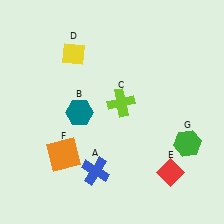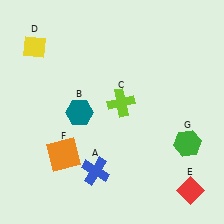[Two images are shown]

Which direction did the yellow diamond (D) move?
The yellow diamond (D) moved left.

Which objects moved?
The objects that moved are: the yellow diamond (D), the red diamond (E).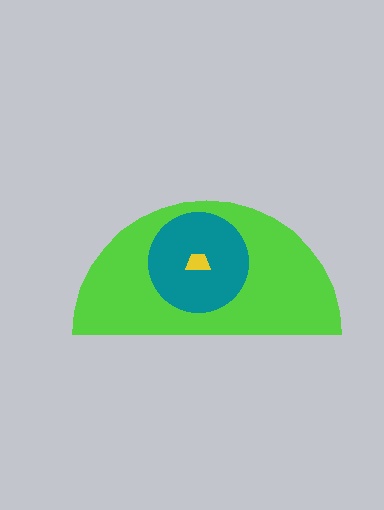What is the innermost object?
The yellow trapezoid.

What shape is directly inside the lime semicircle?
The teal circle.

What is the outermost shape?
The lime semicircle.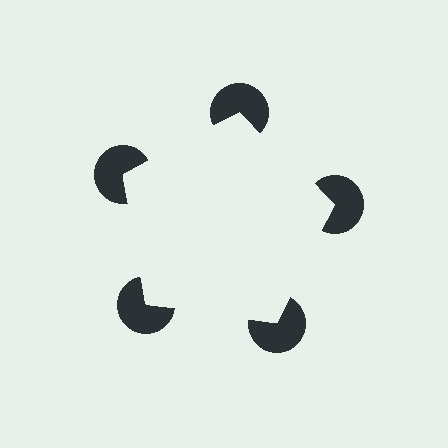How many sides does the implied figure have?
5 sides.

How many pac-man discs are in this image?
There are 5 — one at each vertex of the illusory pentagon.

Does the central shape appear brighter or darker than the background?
It typically appears slightly brighter than the background, even though no actual brightness change is drawn.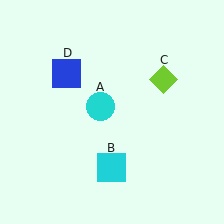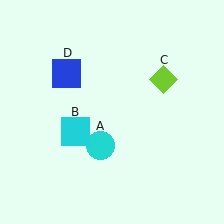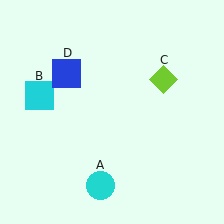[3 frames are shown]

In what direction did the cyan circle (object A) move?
The cyan circle (object A) moved down.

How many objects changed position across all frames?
2 objects changed position: cyan circle (object A), cyan square (object B).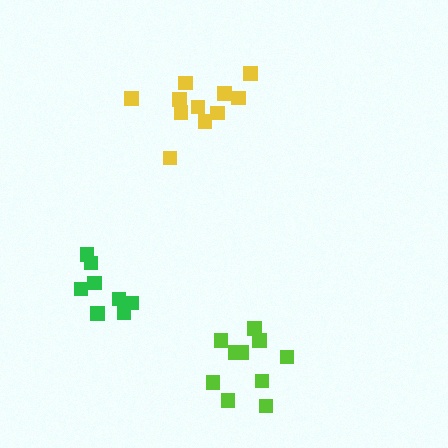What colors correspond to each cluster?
The clusters are colored: yellow, green, lime.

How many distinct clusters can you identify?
There are 3 distinct clusters.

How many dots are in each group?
Group 1: 11 dots, Group 2: 8 dots, Group 3: 10 dots (29 total).